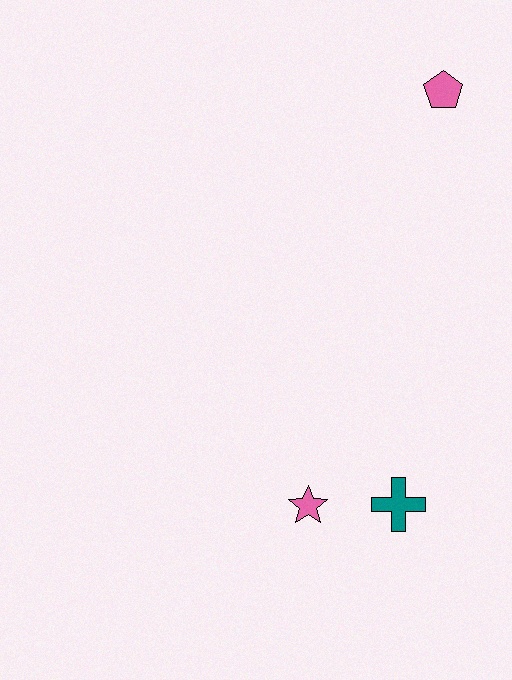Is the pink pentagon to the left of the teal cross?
No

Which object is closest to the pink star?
The teal cross is closest to the pink star.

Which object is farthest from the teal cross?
The pink pentagon is farthest from the teal cross.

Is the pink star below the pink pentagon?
Yes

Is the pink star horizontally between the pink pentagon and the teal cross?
No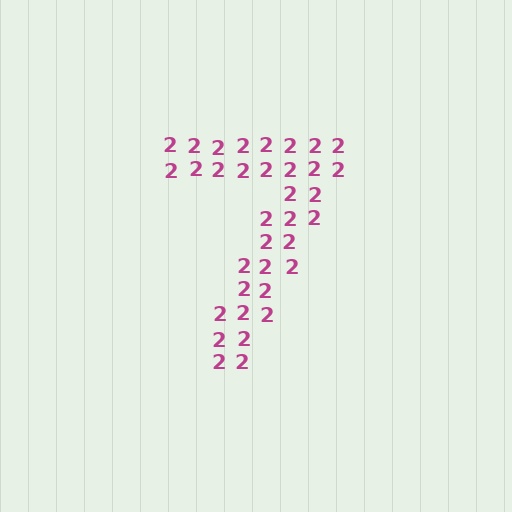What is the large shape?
The large shape is the digit 7.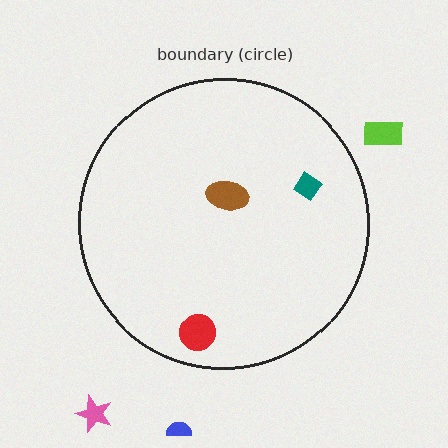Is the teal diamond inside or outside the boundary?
Inside.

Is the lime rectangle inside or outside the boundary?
Outside.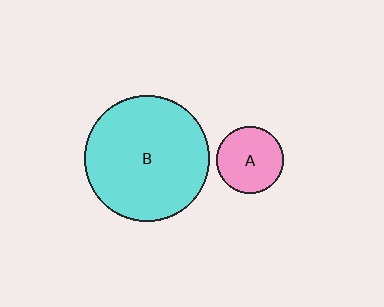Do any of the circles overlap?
No, none of the circles overlap.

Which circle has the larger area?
Circle B (cyan).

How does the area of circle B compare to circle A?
Approximately 3.5 times.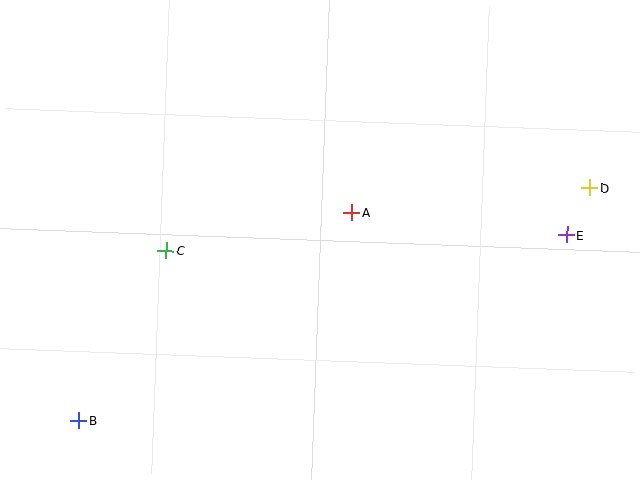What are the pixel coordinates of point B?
Point B is at (79, 420).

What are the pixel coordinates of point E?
Point E is at (567, 235).